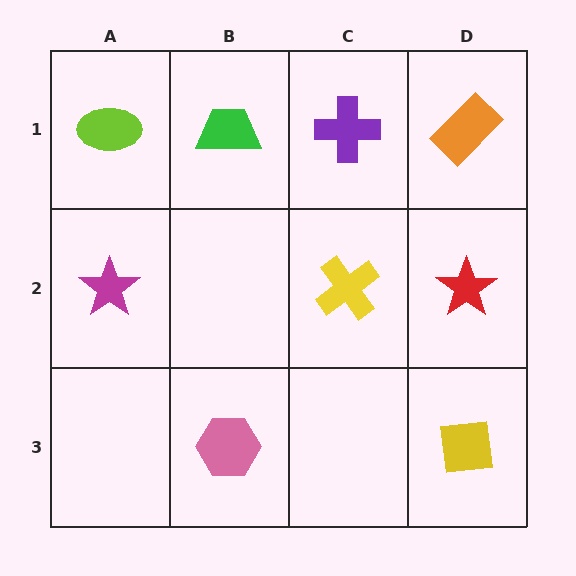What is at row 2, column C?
A yellow cross.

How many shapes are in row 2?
3 shapes.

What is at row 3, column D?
A yellow square.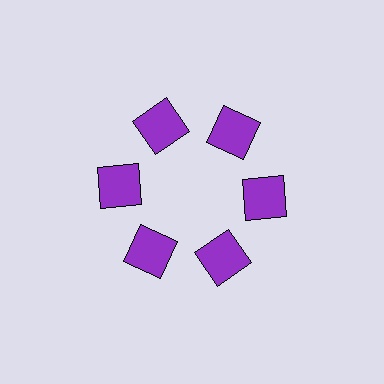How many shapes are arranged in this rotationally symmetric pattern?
There are 6 shapes, arranged in 6 groups of 1.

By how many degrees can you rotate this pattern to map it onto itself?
The pattern maps onto itself every 60 degrees of rotation.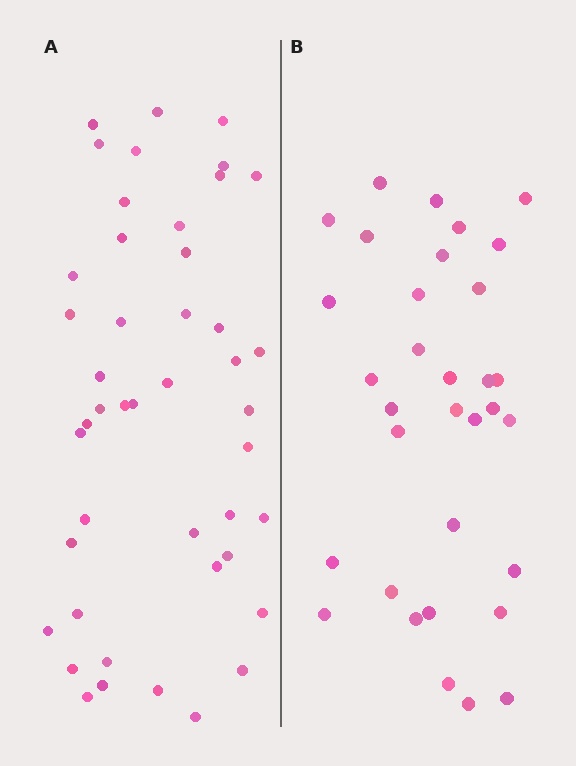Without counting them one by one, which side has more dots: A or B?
Region A (the left region) has more dots.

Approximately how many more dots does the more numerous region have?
Region A has roughly 12 or so more dots than region B.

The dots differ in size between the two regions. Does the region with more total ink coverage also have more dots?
No. Region B has more total ink coverage because its dots are larger, but region A actually contains more individual dots. Total area can be misleading — the number of items is what matters here.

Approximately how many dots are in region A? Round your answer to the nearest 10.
About 40 dots. (The exact count is 45, which rounds to 40.)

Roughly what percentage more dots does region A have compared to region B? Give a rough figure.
About 35% more.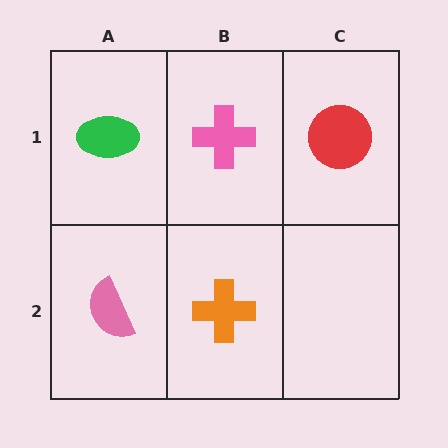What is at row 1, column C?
A red circle.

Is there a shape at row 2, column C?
No, that cell is empty.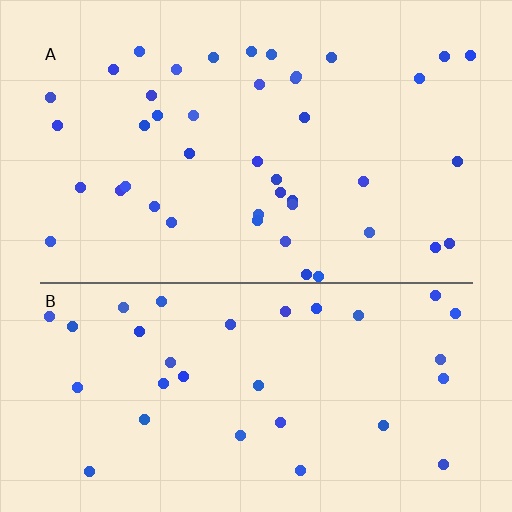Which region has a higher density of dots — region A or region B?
A (the top).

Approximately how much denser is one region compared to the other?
Approximately 1.3× — region A over region B.